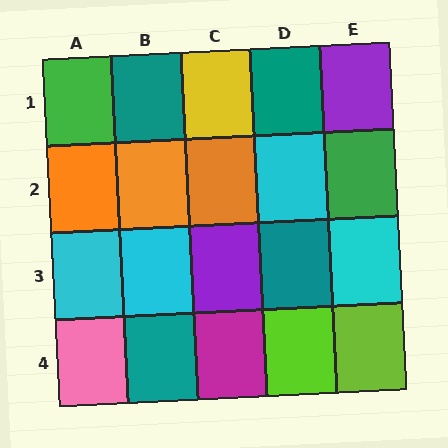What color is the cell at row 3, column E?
Cyan.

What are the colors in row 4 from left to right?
Pink, teal, magenta, lime, lime.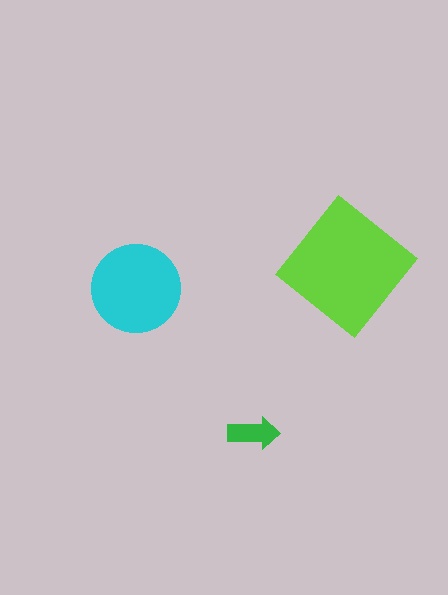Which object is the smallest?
The green arrow.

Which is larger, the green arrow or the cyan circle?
The cyan circle.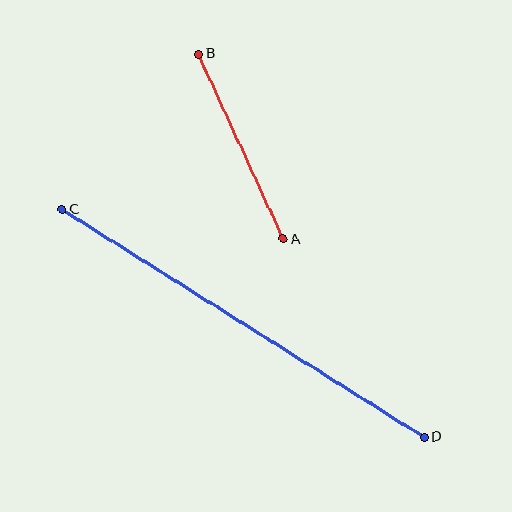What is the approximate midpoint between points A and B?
The midpoint is at approximately (241, 147) pixels.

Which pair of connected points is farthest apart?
Points C and D are farthest apart.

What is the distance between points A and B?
The distance is approximately 203 pixels.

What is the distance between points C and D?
The distance is approximately 427 pixels.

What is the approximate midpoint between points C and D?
The midpoint is at approximately (243, 323) pixels.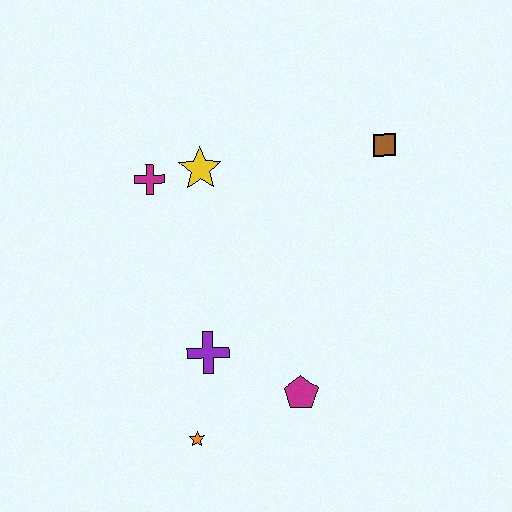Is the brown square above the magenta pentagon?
Yes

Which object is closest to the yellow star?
The magenta cross is closest to the yellow star.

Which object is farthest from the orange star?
The brown square is farthest from the orange star.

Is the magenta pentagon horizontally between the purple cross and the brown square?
Yes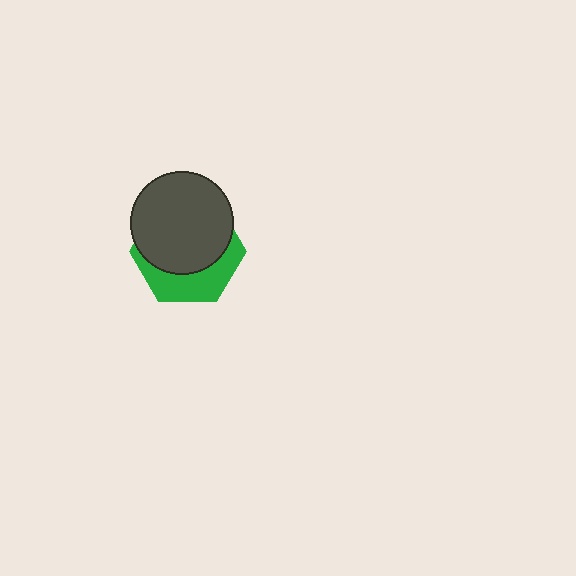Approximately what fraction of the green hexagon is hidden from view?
Roughly 64% of the green hexagon is hidden behind the dark gray circle.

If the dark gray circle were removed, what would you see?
You would see the complete green hexagon.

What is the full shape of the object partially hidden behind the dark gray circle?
The partially hidden object is a green hexagon.